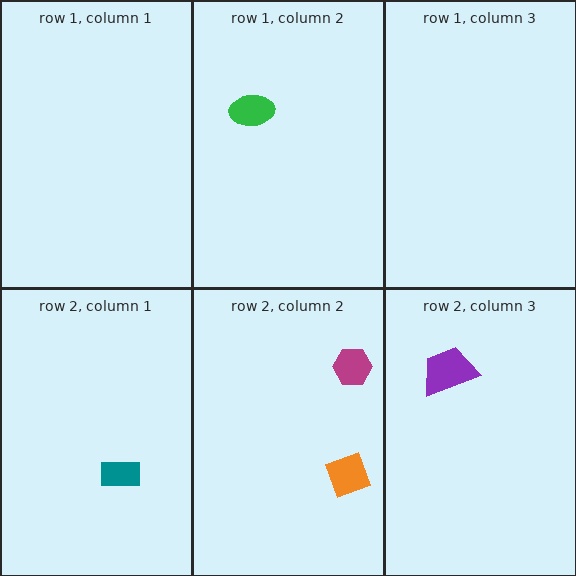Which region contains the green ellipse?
The row 1, column 2 region.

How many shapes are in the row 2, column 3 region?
1.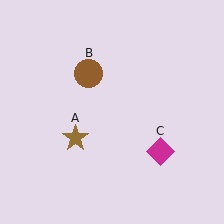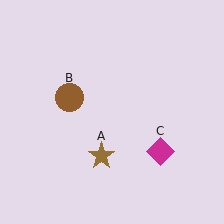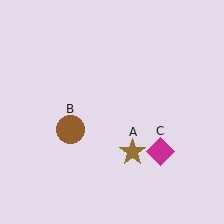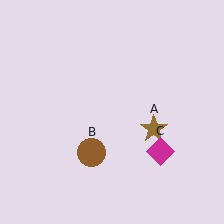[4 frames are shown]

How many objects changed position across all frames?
2 objects changed position: brown star (object A), brown circle (object B).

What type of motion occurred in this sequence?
The brown star (object A), brown circle (object B) rotated counterclockwise around the center of the scene.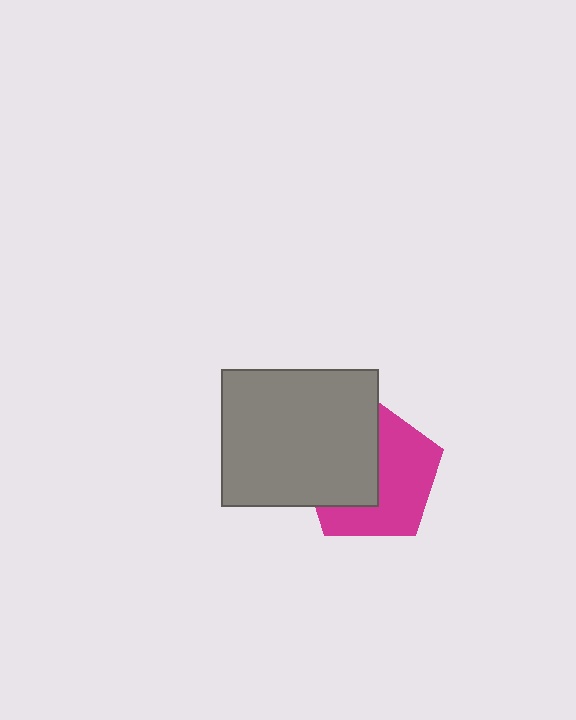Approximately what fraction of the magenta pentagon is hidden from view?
Roughly 47% of the magenta pentagon is hidden behind the gray rectangle.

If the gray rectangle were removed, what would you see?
You would see the complete magenta pentagon.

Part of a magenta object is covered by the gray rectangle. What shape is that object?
It is a pentagon.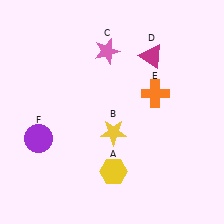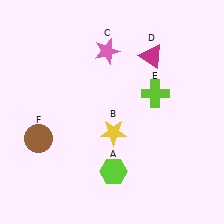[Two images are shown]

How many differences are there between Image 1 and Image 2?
There are 3 differences between the two images.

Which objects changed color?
A changed from yellow to lime. E changed from orange to lime. F changed from purple to brown.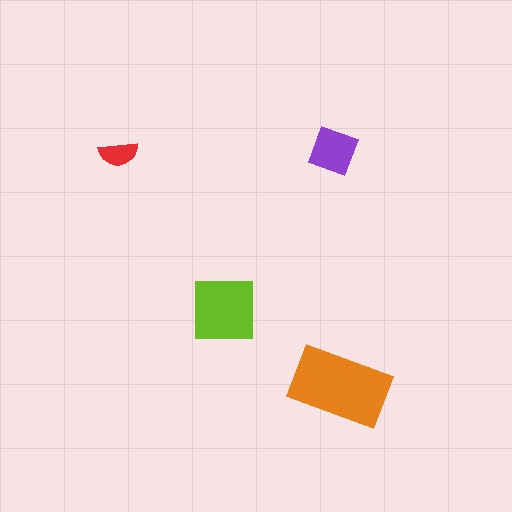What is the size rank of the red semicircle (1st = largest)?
4th.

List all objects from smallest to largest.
The red semicircle, the purple diamond, the lime square, the orange rectangle.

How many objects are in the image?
There are 4 objects in the image.